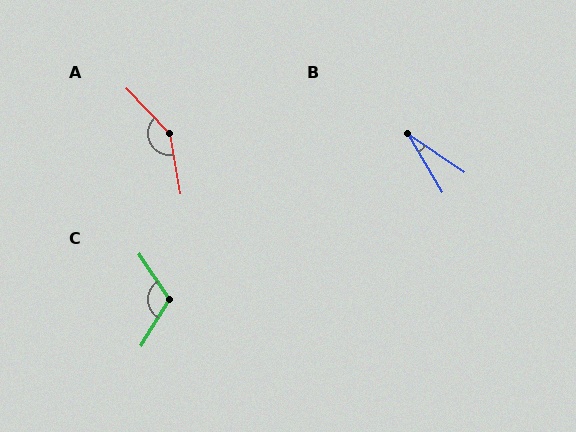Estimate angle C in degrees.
Approximately 115 degrees.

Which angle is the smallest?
B, at approximately 25 degrees.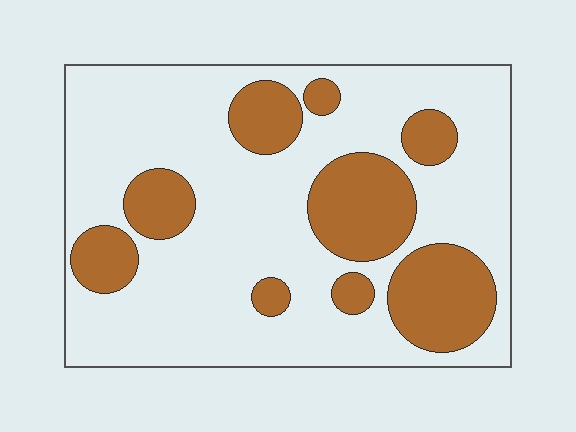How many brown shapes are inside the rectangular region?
9.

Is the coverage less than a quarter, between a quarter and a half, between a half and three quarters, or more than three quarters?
Between a quarter and a half.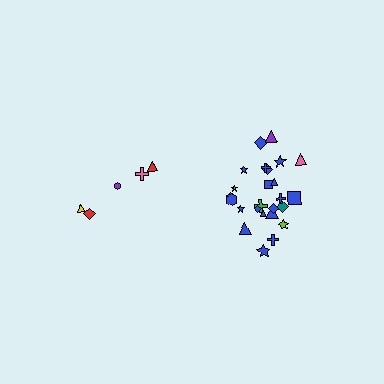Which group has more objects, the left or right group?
The right group.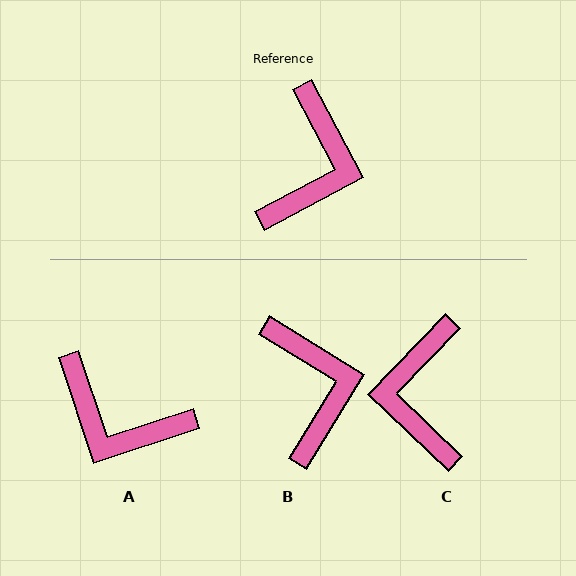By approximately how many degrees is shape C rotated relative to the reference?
Approximately 162 degrees clockwise.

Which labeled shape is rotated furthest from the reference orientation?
C, about 162 degrees away.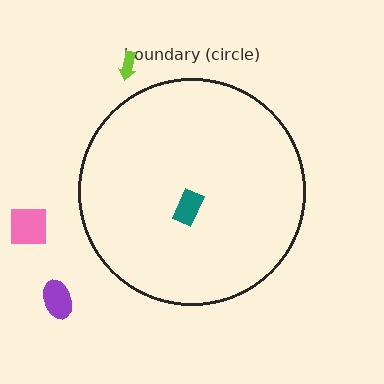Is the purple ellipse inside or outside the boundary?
Outside.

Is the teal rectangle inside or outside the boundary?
Inside.